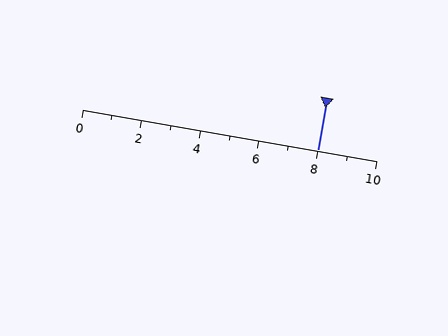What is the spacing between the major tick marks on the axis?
The major ticks are spaced 2 apart.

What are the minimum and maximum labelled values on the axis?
The axis runs from 0 to 10.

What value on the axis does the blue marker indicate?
The marker indicates approximately 8.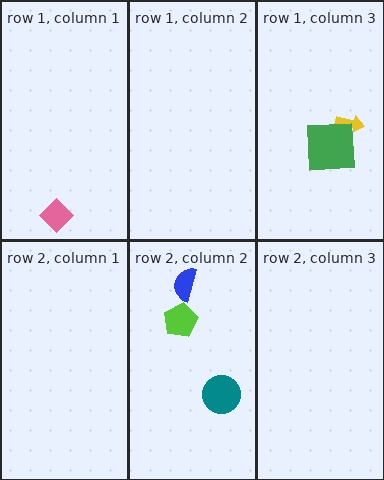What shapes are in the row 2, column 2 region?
The teal circle, the lime pentagon, the blue semicircle.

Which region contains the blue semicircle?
The row 2, column 2 region.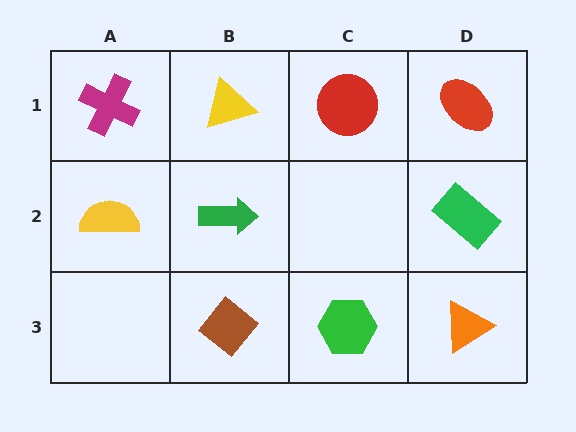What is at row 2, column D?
A green rectangle.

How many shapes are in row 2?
3 shapes.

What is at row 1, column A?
A magenta cross.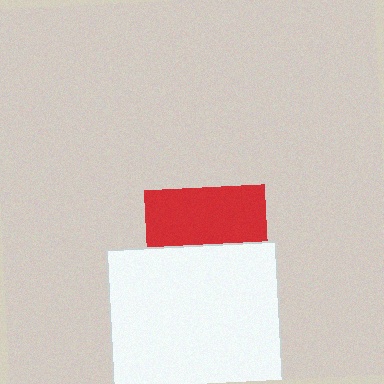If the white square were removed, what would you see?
You would see the complete red square.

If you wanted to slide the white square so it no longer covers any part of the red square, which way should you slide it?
Slide it down — that is the most direct way to separate the two shapes.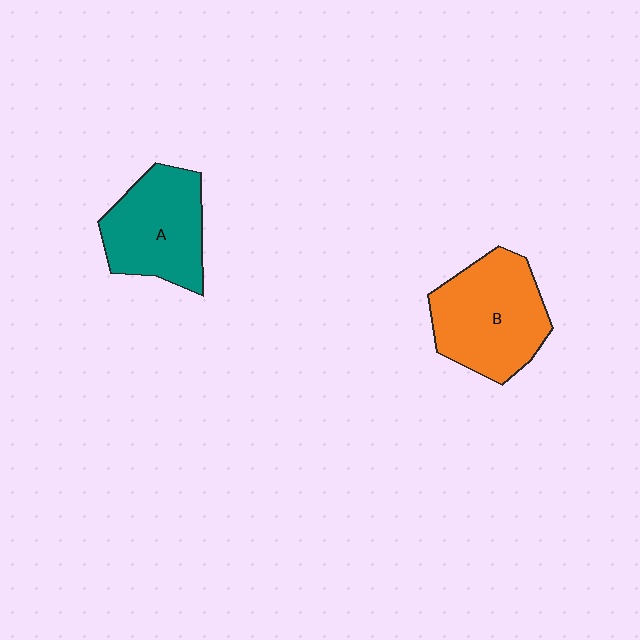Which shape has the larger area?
Shape B (orange).